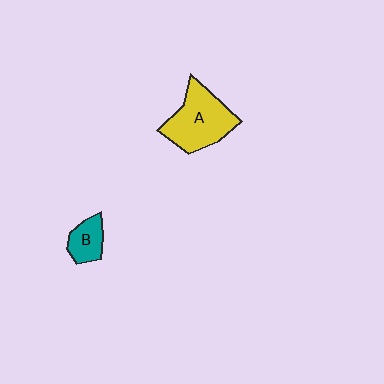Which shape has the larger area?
Shape A (yellow).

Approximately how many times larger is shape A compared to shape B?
Approximately 2.4 times.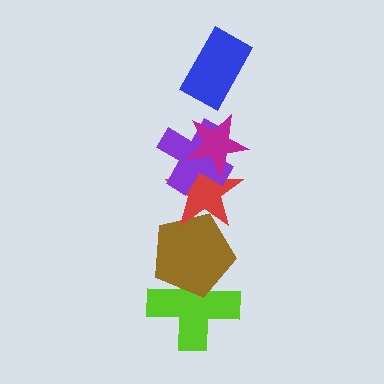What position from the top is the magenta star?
The magenta star is 2nd from the top.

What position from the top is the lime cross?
The lime cross is 6th from the top.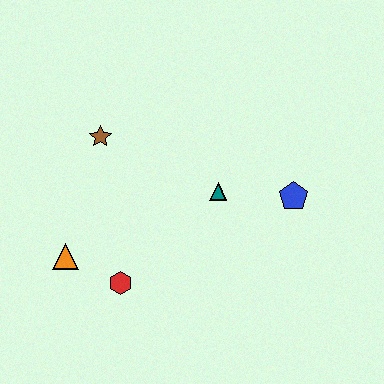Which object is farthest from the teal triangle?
The orange triangle is farthest from the teal triangle.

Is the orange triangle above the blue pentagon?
No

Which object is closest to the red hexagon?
The orange triangle is closest to the red hexagon.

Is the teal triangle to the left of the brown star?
No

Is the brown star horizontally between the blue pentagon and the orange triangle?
Yes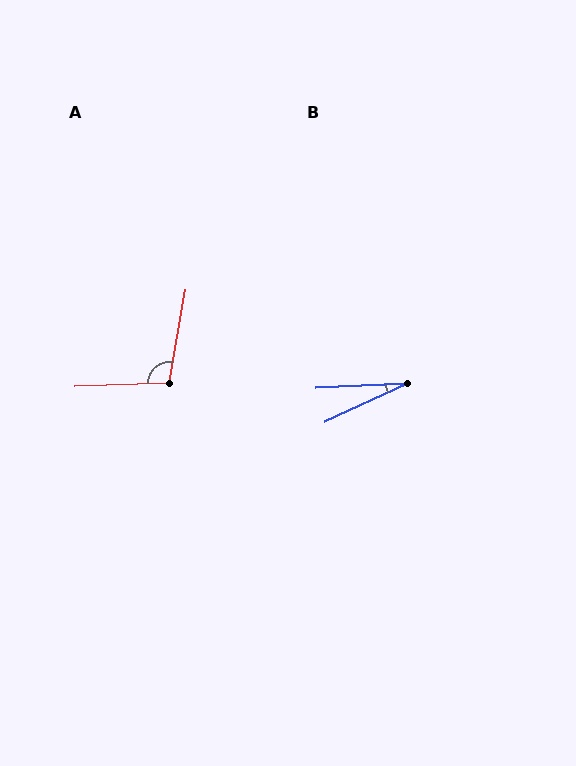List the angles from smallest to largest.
B (22°), A (102°).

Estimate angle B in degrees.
Approximately 22 degrees.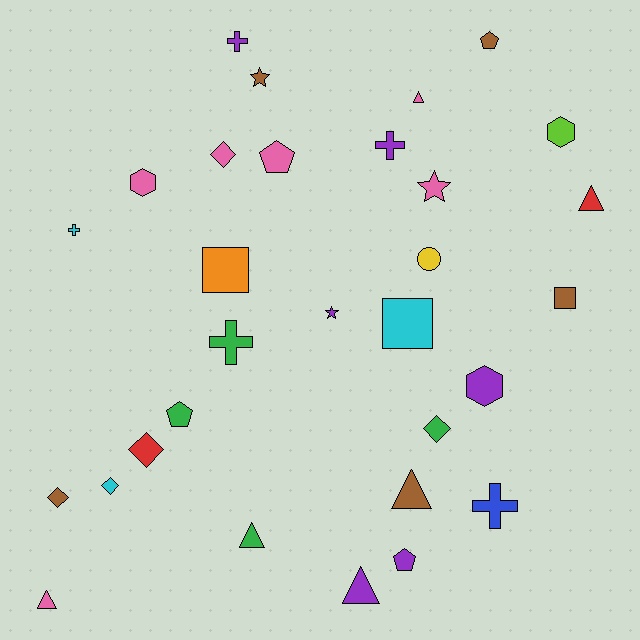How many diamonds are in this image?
There are 5 diamonds.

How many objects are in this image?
There are 30 objects.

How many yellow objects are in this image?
There is 1 yellow object.